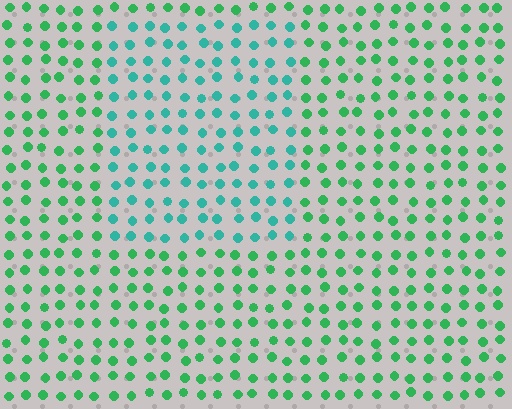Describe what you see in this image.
The image is filled with small green elements in a uniform arrangement. A rectangle-shaped region is visible where the elements are tinted to a slightly different hue, forming a subtle color boundary.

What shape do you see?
I see a rectangle.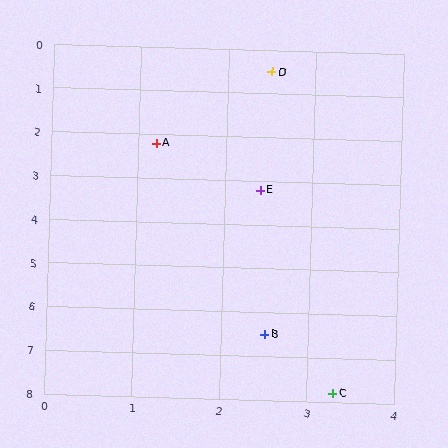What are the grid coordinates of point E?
Point E is at approximately (2.4, 3.2).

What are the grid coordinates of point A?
Point A is at approximately (1.2, 2.2).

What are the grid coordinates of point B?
Point B is at approximately (2.5, 6.5).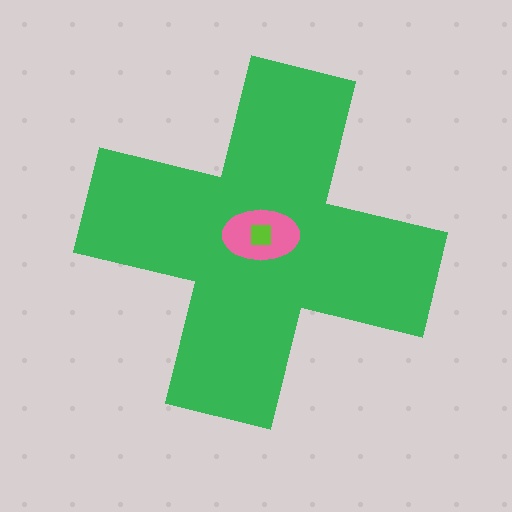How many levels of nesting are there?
3.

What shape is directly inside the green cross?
The pink ellipse.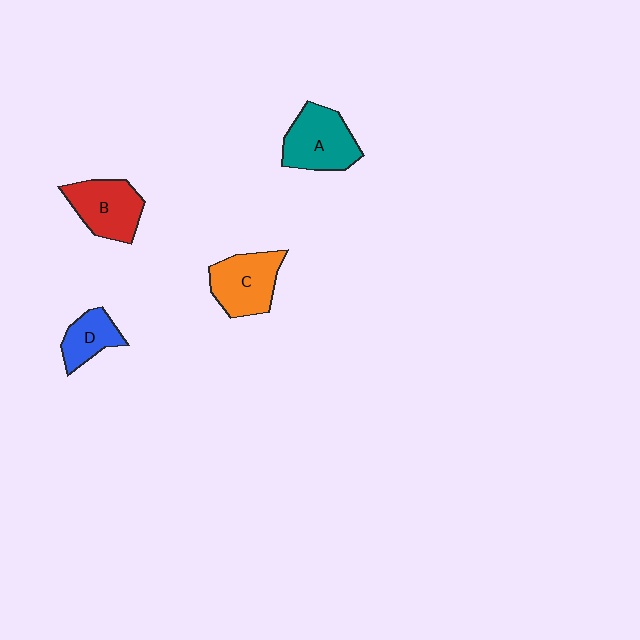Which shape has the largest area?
Shape A (teal).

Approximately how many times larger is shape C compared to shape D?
Approximately 1.5 times.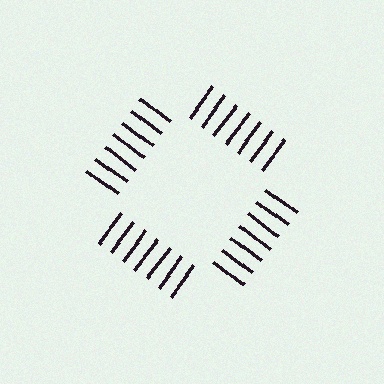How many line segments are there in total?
28 — 7 along each of the 4 edges.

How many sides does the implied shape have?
4 sides — the line-ends trace a square.